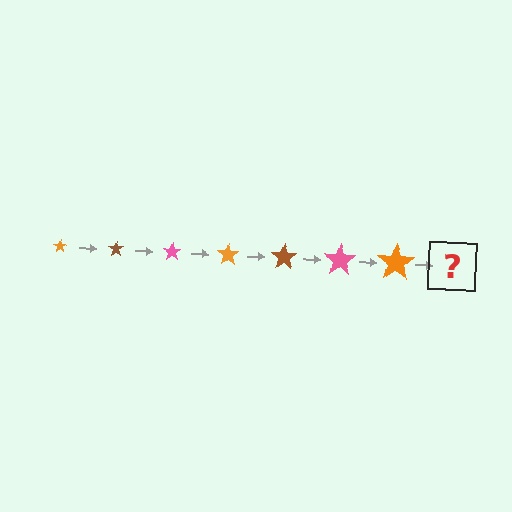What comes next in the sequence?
The next element should be a brown star, larger than the previous one.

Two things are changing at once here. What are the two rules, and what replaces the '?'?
The two rules are that the star grows larger each step and the color cycles through orange, brown, and pink. The '?' should be a brown star, larger than the previous one.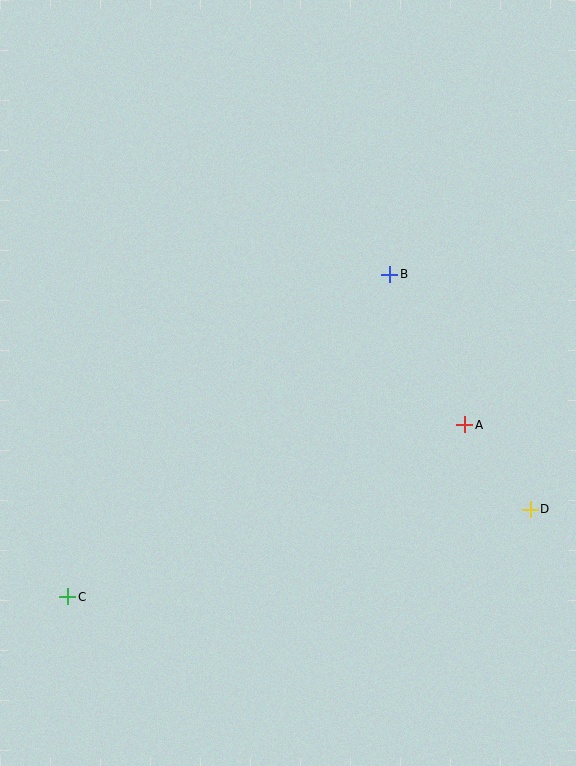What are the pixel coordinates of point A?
Point A is at (465, 425).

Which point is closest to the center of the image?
Point B at (390, 274) is closest to the center.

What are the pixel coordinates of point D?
Point D is at (530, 509).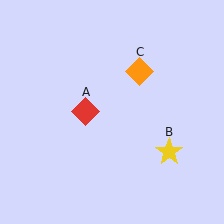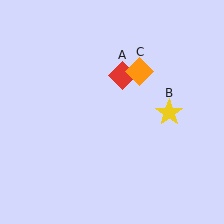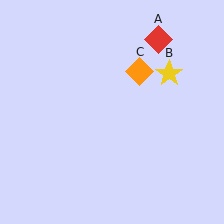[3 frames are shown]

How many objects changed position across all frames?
2 objects changed position: red diamond (object A), yellow star (object B).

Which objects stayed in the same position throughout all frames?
Orange diamond (object C) remained stationary.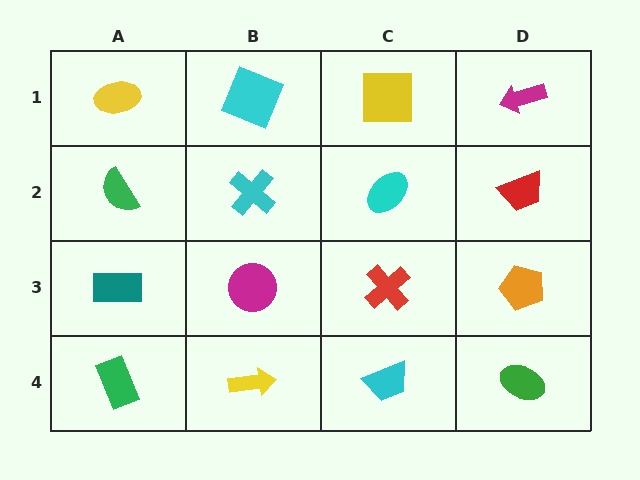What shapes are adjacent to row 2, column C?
A yellow square (row 1, column C), a red cross (row 3, column C), a cyan cross (row 2, column B), a red trapezoid (row 2, column D).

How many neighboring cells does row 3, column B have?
4.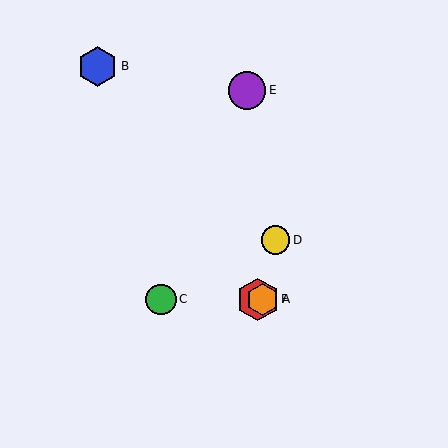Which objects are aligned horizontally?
Objects A, C, F are aligned horizontally.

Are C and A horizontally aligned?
Yes, both are at y≈299.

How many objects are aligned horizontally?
3 objects (A, C, F) are aligned horizontally.